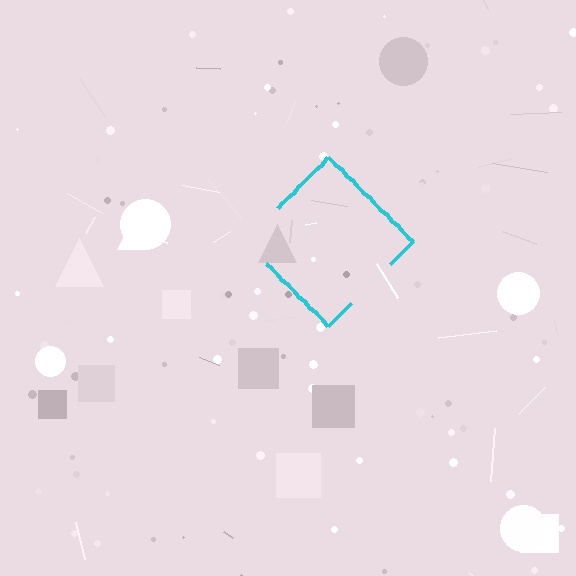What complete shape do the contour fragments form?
The contour fragments form a diamond.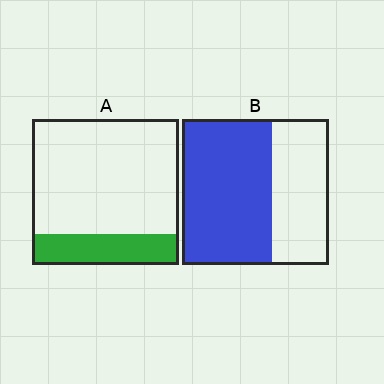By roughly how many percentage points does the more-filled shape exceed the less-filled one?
By roughly 40 percentage points (B over A).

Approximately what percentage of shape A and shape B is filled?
A is approximately 20% and B is approximately 60%.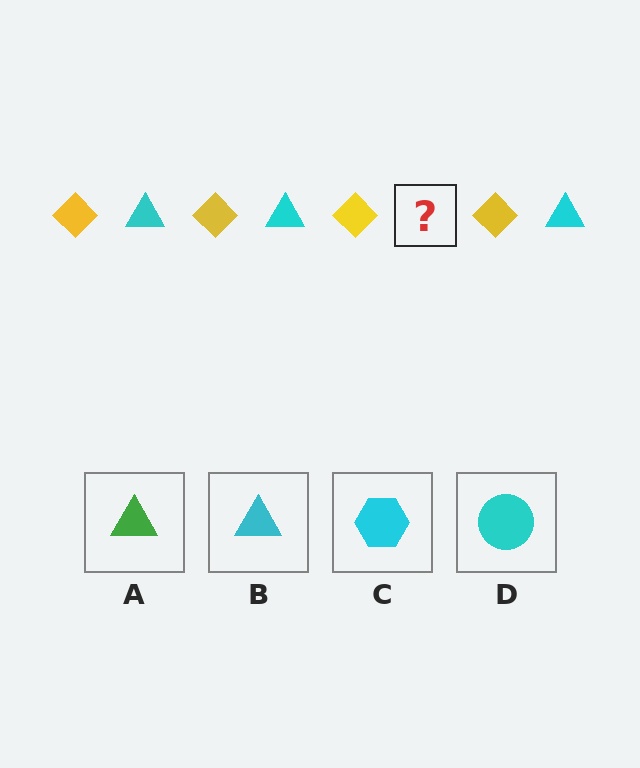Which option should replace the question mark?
Option B.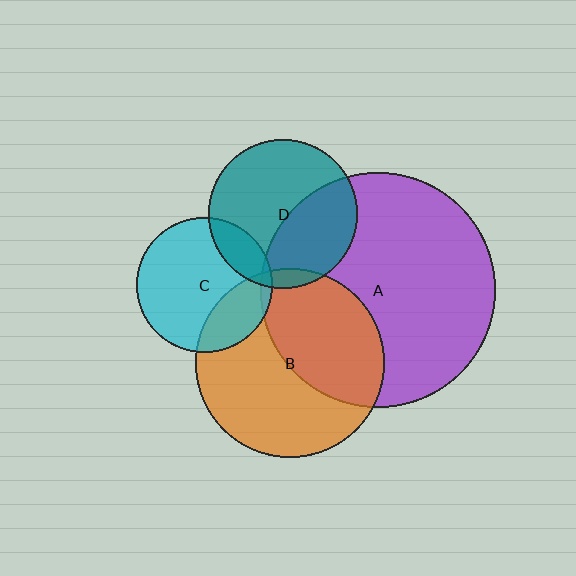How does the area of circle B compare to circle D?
Approximately 1.6 times.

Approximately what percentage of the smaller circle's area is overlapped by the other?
Approximately 25%.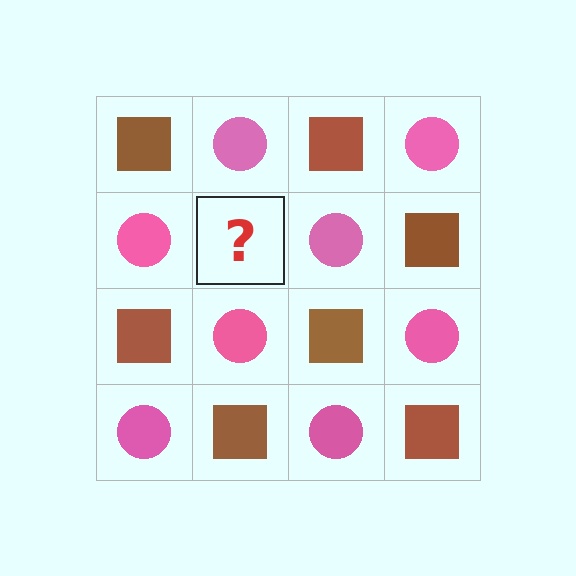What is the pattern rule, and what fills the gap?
The rule is that it alternates brown square and pink circle in a checkerboard pattern. The gap should be filled with a brown square.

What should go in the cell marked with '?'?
The missing cell should contain a brown square.